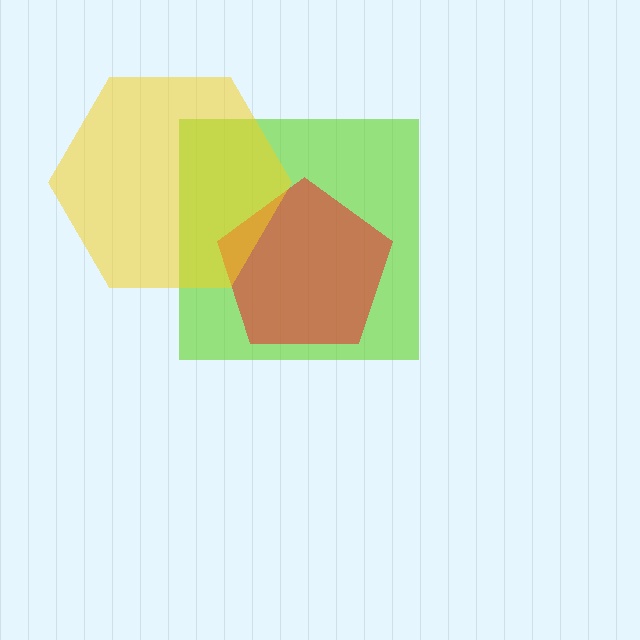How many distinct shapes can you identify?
There are 3 distinct shapes: a lime square, a red pentagon, a yellow hexagon.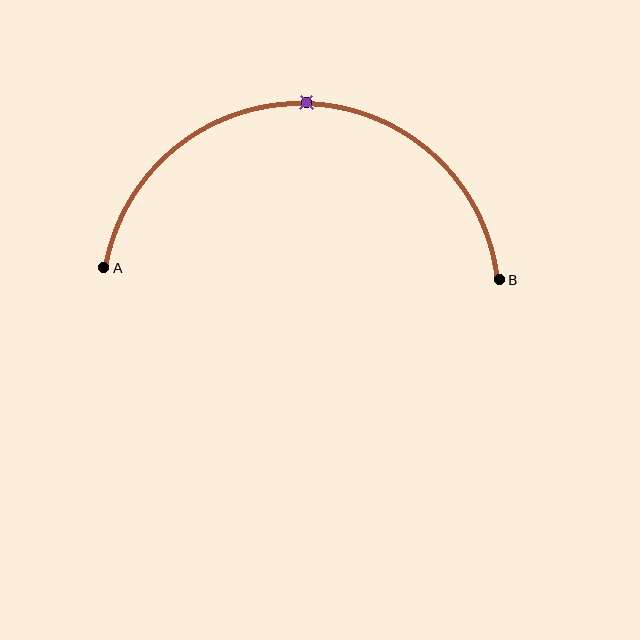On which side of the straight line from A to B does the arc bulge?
The arc bulges above the straight line connecting A and B.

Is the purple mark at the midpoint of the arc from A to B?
Yes. The purple mark lies on the arc at equal arc-length from both A and B — it is the arc midpoint.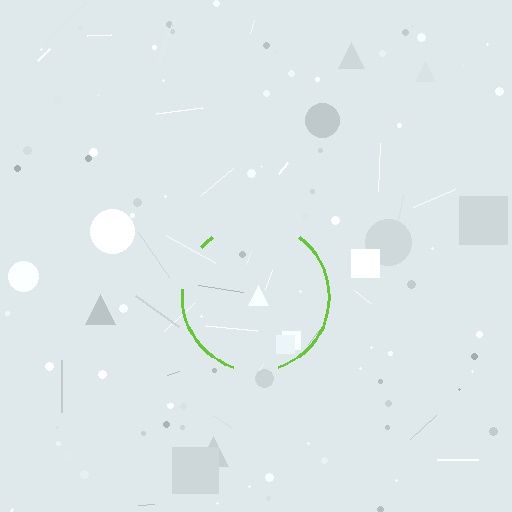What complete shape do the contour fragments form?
The contour fragments form a circle.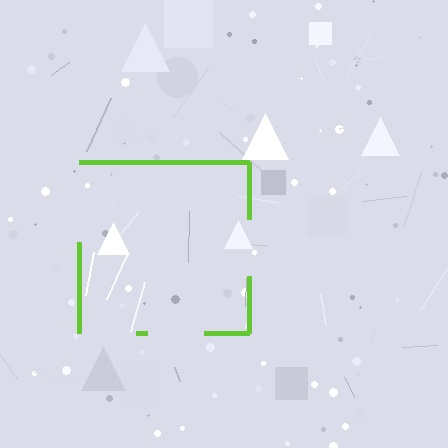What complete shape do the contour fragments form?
The contour fragments form a square.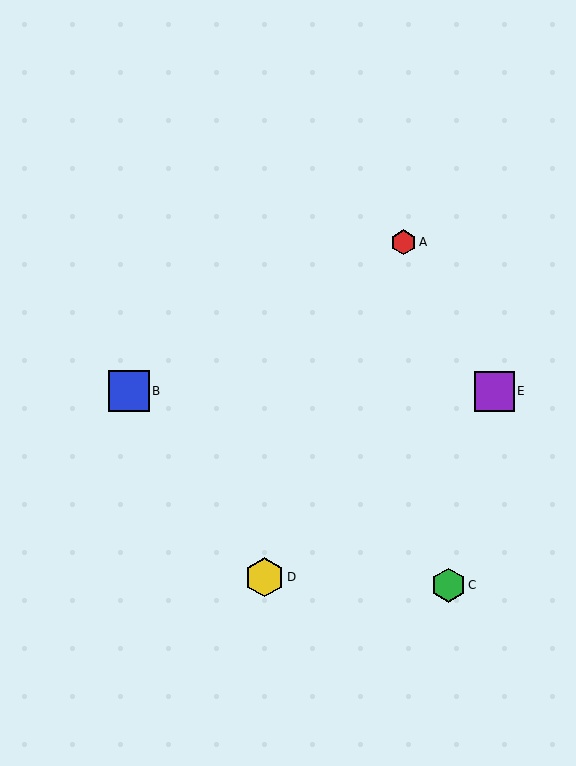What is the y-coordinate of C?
Object C is at y≈585.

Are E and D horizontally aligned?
No, E is at y≈391 and D is at y≈577.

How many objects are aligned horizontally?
2 objects (B, E) are aligned horizontally.